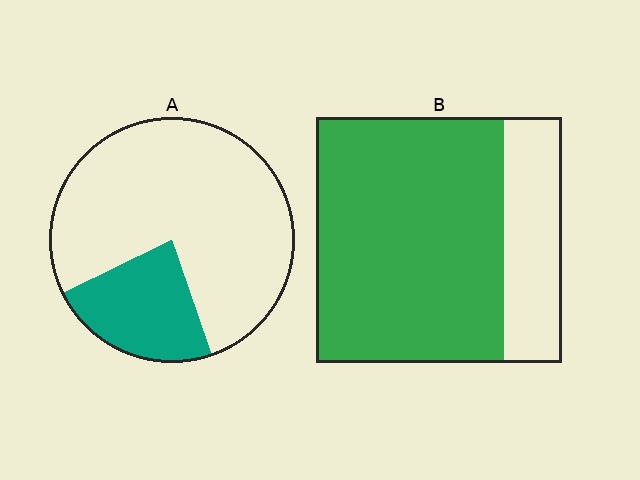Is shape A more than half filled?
No.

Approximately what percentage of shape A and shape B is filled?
A is approximately 25% and B is approximately 75%.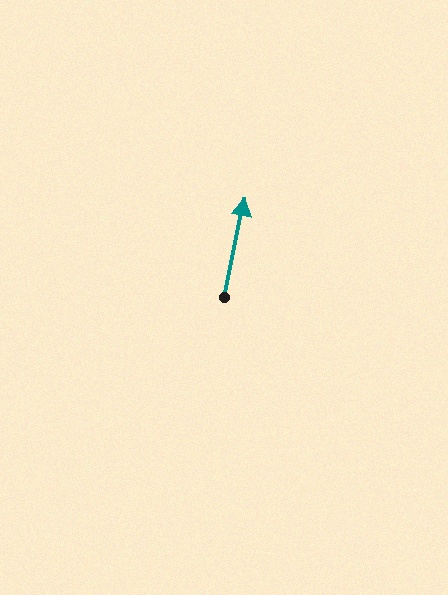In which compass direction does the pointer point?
North.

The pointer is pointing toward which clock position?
Roughly 12 o'clock.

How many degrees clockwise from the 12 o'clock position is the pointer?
Approximately 12 degrees.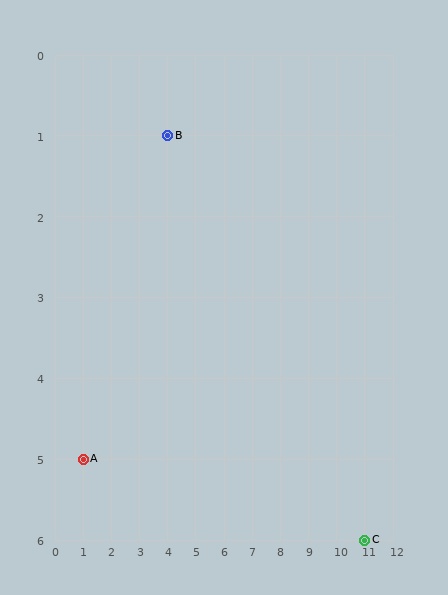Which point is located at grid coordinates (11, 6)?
Point C is at (11, 6).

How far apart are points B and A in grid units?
Points B and A are 3 columns and 4 rows apart (about 5.0 grid units diagonally).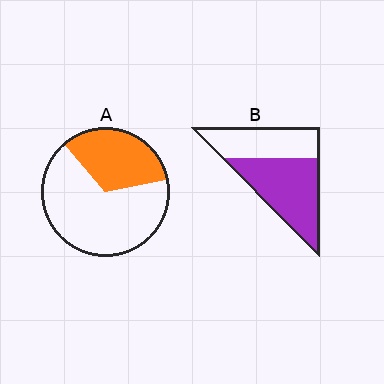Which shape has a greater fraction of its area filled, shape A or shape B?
Shape B.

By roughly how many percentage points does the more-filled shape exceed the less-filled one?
By roughly 25 percentage points (B over A).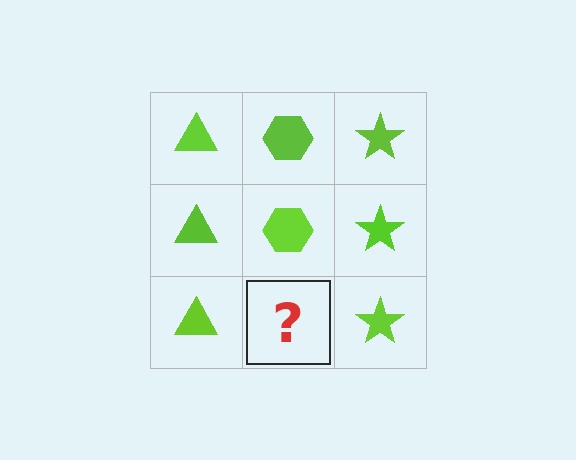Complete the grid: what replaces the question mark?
The question mark should be replaced with a lime hexagon.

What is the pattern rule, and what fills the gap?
The rule is that each column has a consistent shape. The gap should be filled with a lime hexagon.